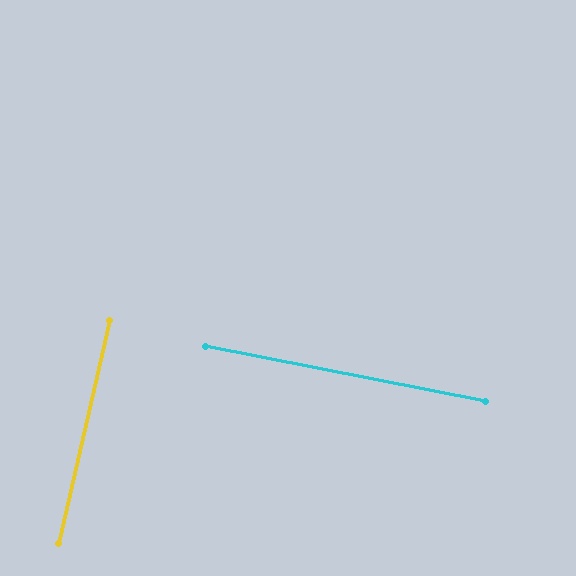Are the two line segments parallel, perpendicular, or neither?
Perpendicular — they meet at approximately 88°.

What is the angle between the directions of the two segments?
Approximately 88 degrees.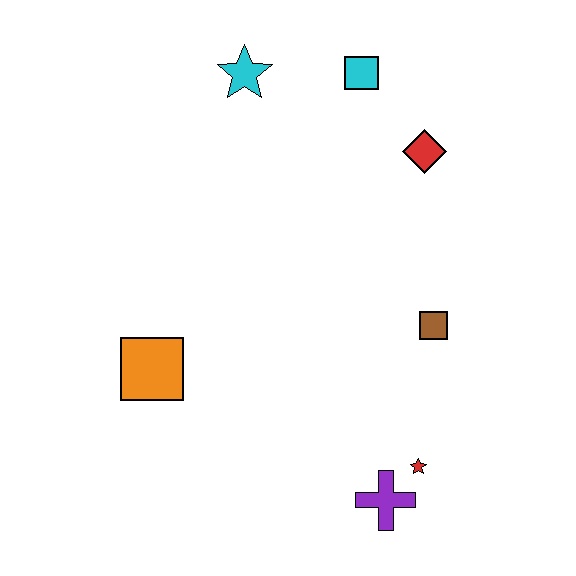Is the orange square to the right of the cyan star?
No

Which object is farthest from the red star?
The cyan star is farthest from the red star.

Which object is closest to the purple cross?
The red star is closest to the purple cross.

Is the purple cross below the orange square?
Yes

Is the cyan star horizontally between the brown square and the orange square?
Yes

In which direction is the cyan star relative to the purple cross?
The cyan star is above the purple cross.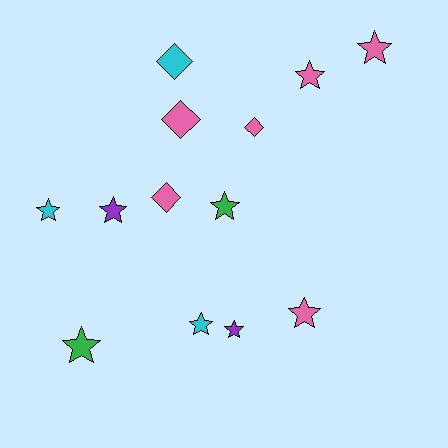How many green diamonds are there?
There are no green diamonds.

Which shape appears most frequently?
Star, with 9 objects.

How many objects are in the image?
There are 13 objects.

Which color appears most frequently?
Pink, with 6 objects.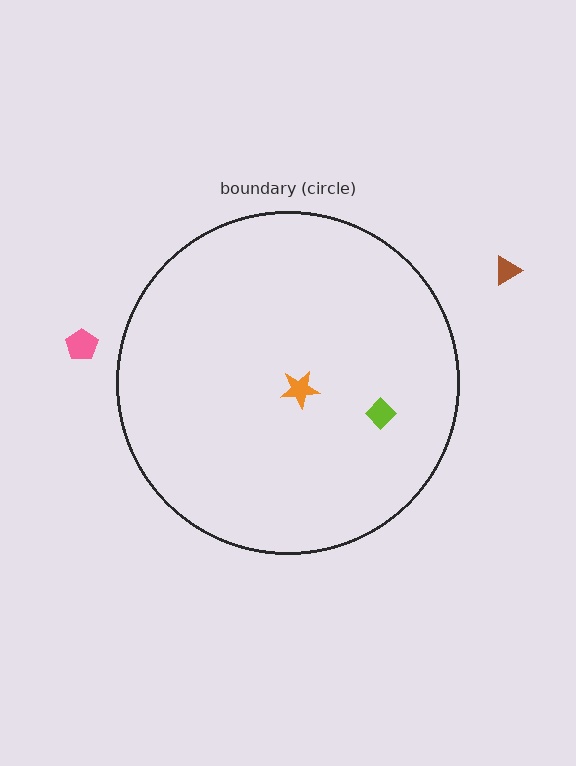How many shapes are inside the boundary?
2 inside, 2 outside.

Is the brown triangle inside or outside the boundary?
Outside.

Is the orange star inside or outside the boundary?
Inside.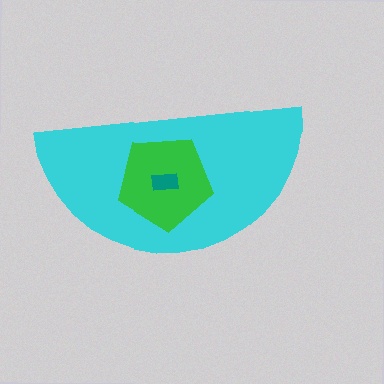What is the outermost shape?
The cyan semicircle.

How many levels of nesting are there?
3.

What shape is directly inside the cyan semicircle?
The green pentagon.